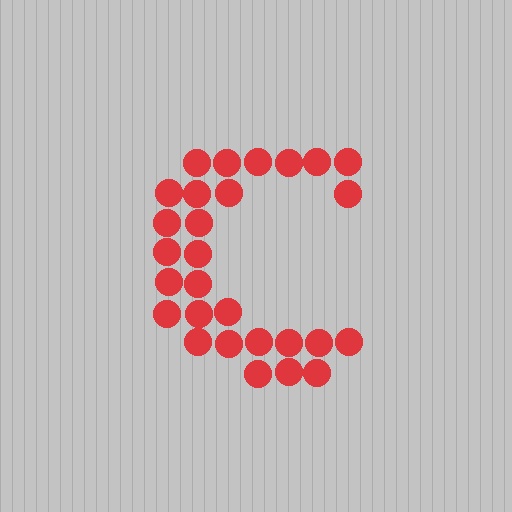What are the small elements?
The small elements are circles.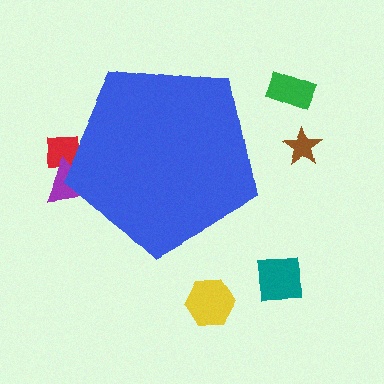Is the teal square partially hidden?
No, the teal square is fully visible.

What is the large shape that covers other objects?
A blue pentagon.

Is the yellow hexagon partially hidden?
No, the yellow hexagon is fully visible.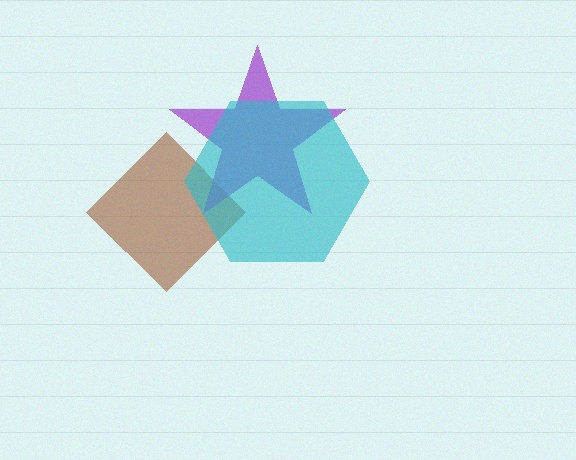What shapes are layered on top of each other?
The layered shapes are: a brown diamond, a purple star, a cyan hexagon.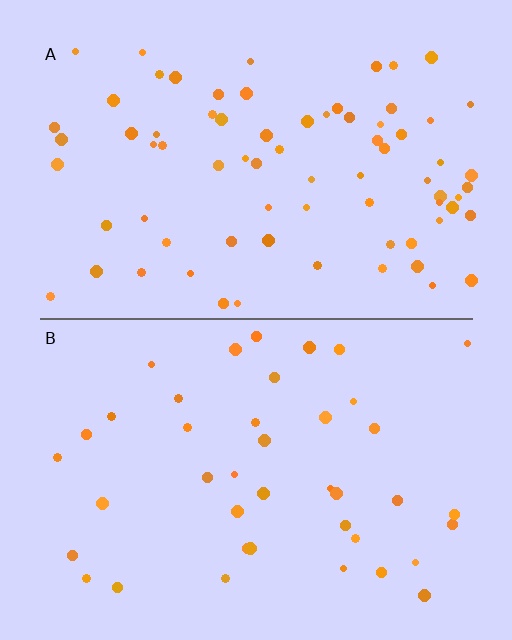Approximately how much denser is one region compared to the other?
Approximately 1.8× — region A over region B.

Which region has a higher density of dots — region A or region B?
A (the top).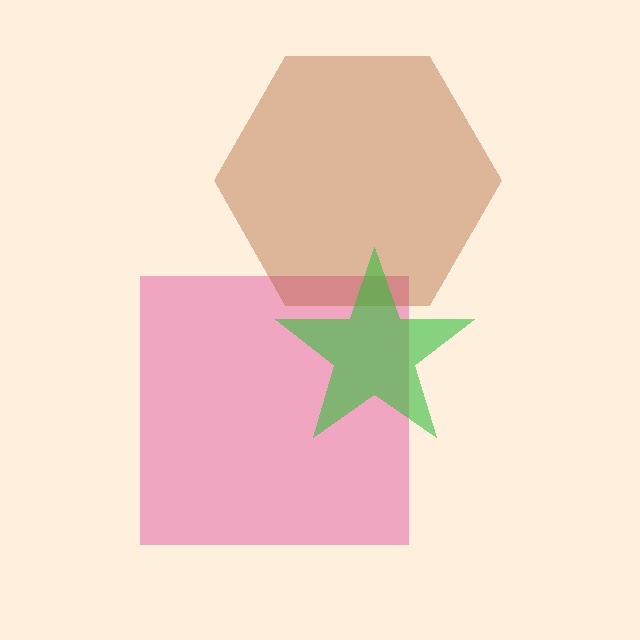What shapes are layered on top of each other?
The layered shapes are: a pink square, a brown hexagon, a green star.